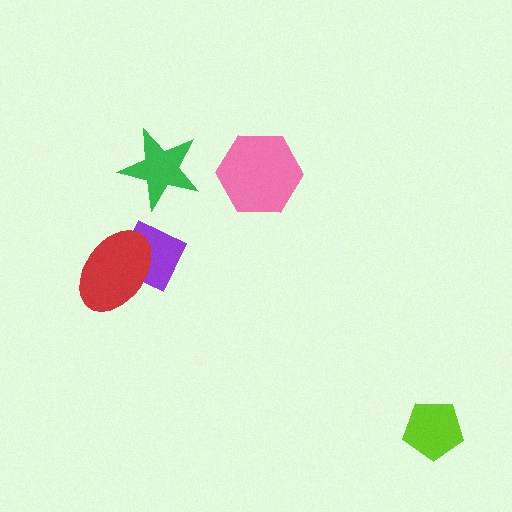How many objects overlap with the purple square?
1 object overlaps with the purple square.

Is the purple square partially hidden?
Yes, it is partially covered by another shape.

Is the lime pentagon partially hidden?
No, no other shape covers it.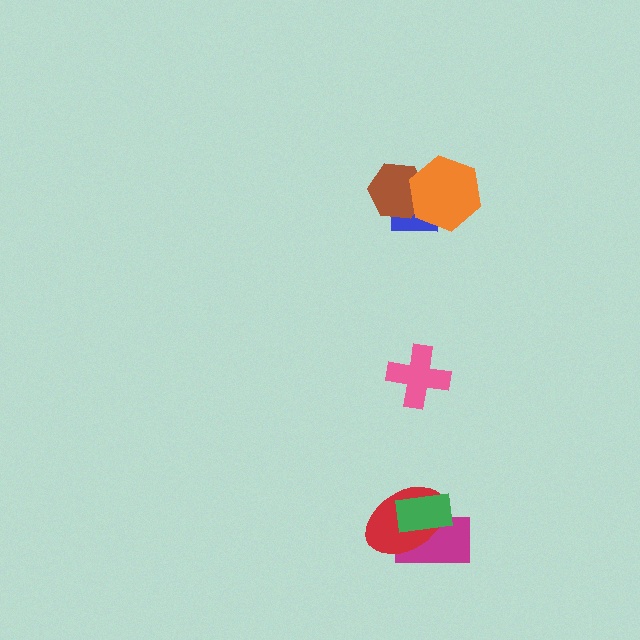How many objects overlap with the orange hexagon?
2 objects overlap with the orange hexagon.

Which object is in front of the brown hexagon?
The orange hexagon is in front of the brown hexagon.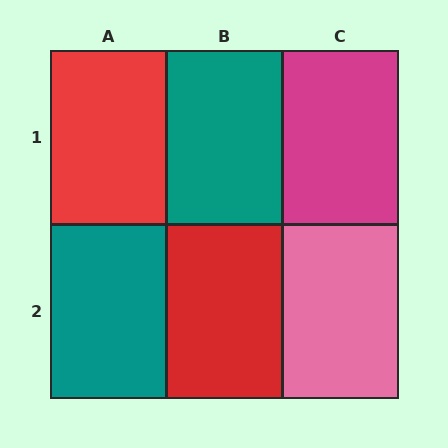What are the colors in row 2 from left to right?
Teal, red, pink.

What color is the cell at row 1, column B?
Teal.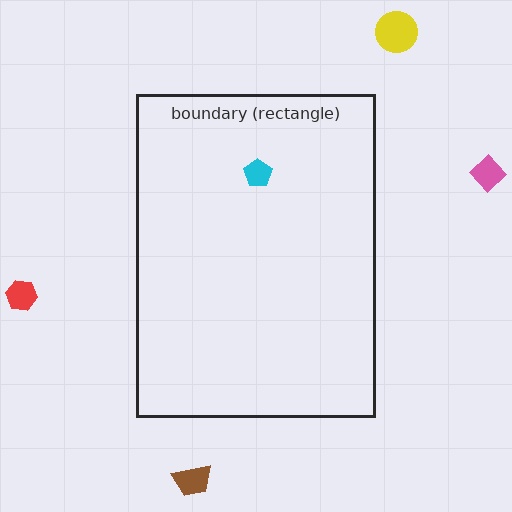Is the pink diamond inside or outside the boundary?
Outside.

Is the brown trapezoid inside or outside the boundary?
Outside.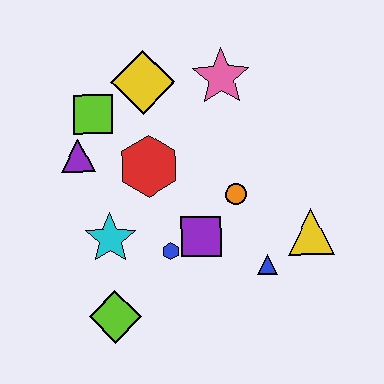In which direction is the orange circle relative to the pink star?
The orange circle is below the pink star.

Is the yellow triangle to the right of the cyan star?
Yes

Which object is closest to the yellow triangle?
The blue triangle is closest to the yellow triangle.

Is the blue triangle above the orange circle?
No